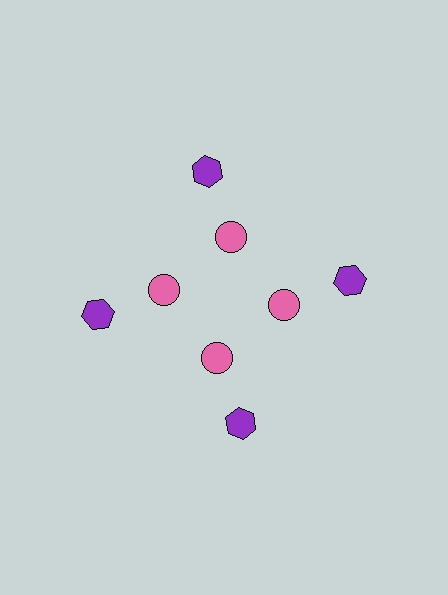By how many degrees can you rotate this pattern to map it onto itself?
The pattern maps onto itself every 90 degrees of rotation.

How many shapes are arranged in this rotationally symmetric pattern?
There are 8 shapes, arranged in 4 groups of 2.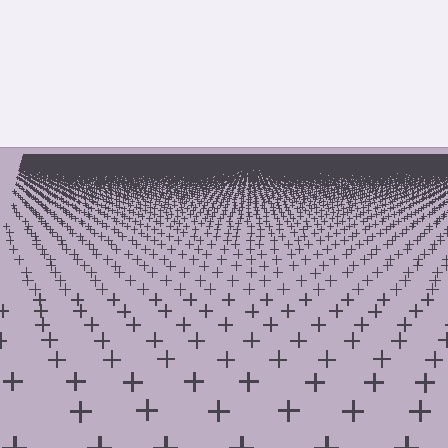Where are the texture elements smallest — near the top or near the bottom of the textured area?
Near the top.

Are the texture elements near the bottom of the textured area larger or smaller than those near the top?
Larger. Near the bottom, elements are closer to the viewer and appear at a bigger on-screen size.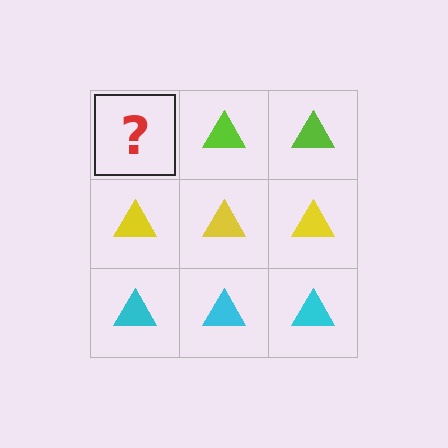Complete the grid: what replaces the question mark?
The question mark should be replaced with a lime triangle.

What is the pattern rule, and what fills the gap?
The rule is that each row has a consistent color. The gap should be filled with a lime triangle.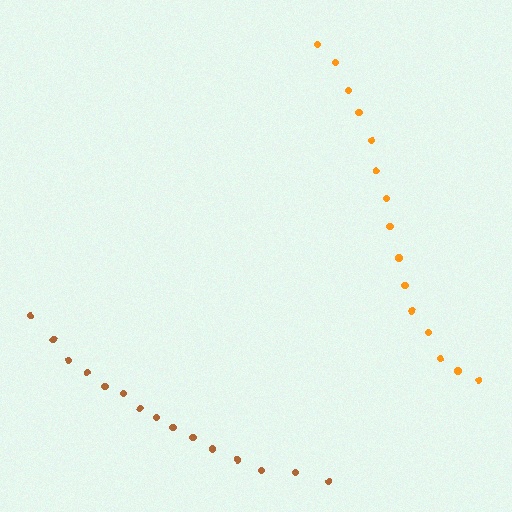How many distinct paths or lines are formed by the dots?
There are 2 distinct paths.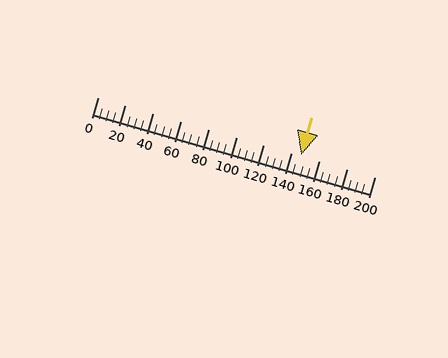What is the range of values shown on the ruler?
The ruler shows values from 0 to 200.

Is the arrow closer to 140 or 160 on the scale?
The arrow is closer to 140.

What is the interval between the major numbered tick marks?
The major tick marks are spaced 20 units apart.